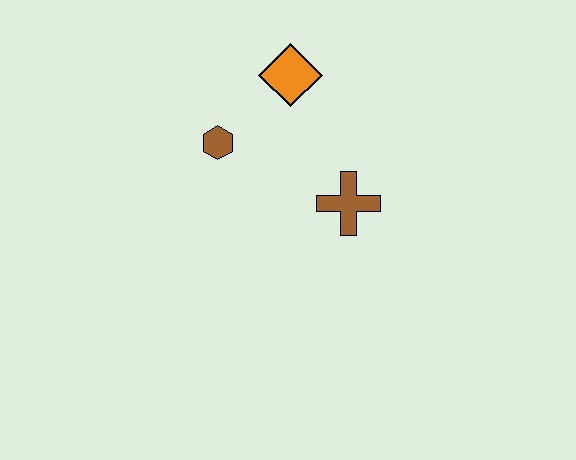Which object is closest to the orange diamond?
The brown hexagon is closest to the orange diamond.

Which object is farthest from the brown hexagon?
The brown cross is farthest from the brown hexagon.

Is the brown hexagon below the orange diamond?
Yes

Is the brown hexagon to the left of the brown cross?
Yes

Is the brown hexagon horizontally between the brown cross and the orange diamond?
No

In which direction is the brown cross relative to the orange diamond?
The brown cross is below the orange diamond.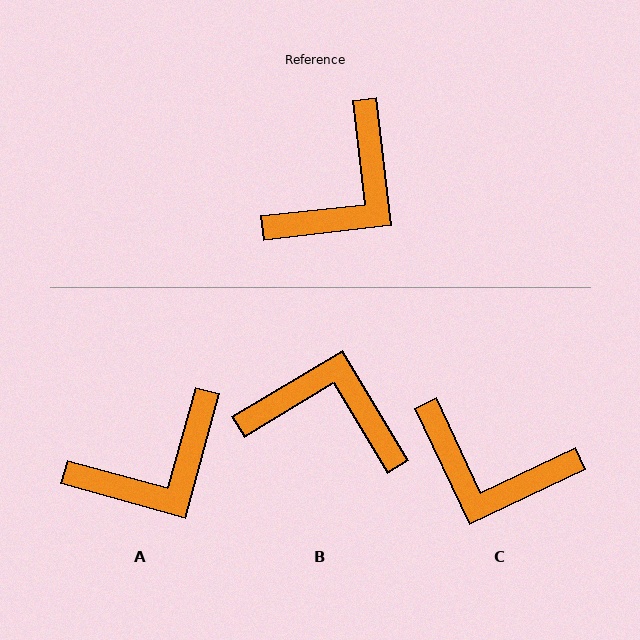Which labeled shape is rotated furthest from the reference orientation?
B, about 115 degrees away.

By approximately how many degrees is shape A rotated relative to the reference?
Approximately 22 degrees clockwise.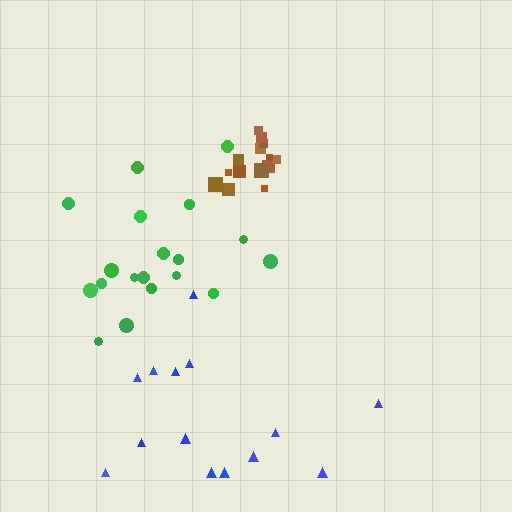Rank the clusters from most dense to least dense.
brown, green, blue.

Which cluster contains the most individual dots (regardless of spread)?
Green (19).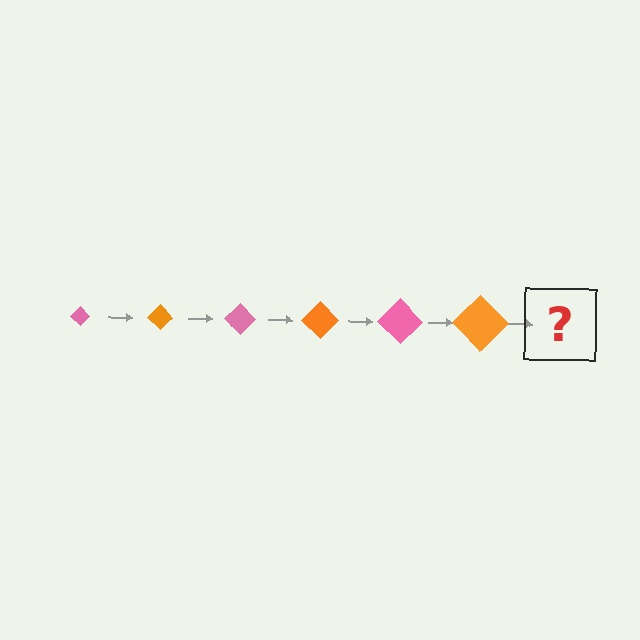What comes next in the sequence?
The next element should be a pink diamond, larger than the previous one.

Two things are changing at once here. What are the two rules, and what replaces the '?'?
The two rules are that the diamond grows larger each step and the color cycles through pink and orange. The '?' should be a pink diamond, larger than the previous one.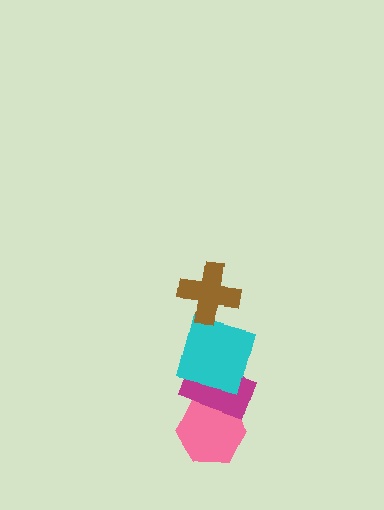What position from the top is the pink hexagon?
The pink hexagon is 4th from the top.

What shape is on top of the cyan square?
The brown cross is on top of the cyan square.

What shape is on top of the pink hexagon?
The magenta rectangle is on top of the pink hexagon.